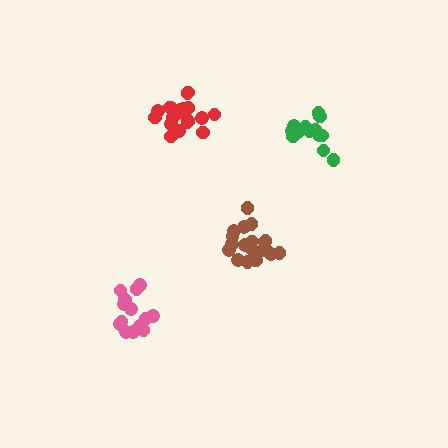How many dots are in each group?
Group 1: 19 dots, Group 2: 14 dots, Group 3: 19 dots, Group 4: 15 dots (67 total).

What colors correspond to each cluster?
The clusters are colored: brown, pink, red, green.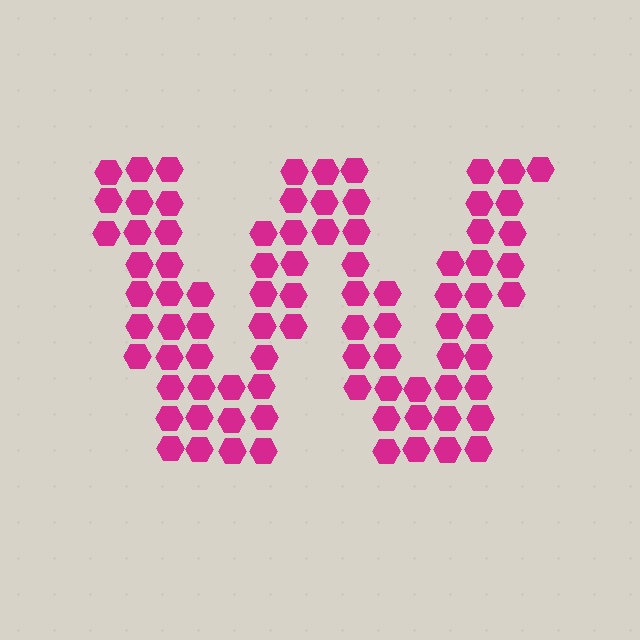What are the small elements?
The small elements are hexagons.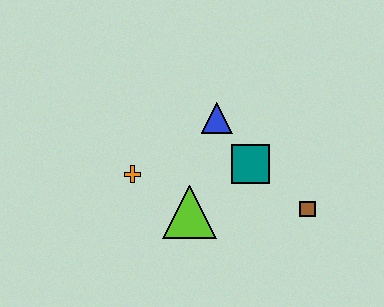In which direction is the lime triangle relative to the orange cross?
The lime triangle is to the right of the orange cross.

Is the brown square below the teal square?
Yes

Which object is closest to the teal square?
The blue triangle is closest to the teal square.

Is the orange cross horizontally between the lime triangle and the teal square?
No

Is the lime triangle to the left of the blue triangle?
Yes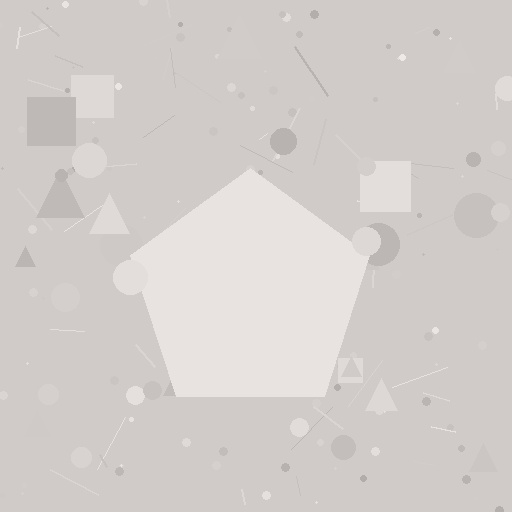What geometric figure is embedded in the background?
A pentagon is embedded in the background.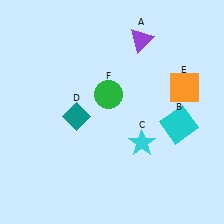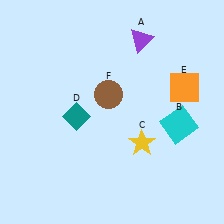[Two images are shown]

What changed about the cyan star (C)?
In Image 1, C is cyan. In Image 2, it changed to yellow.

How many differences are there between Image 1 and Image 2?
There are 2 differences between the two images.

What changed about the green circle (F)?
In Image 1, F is green. In Image 2, it changed to brown.